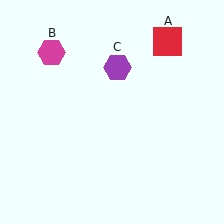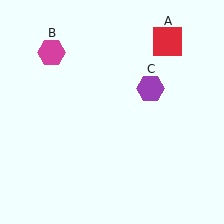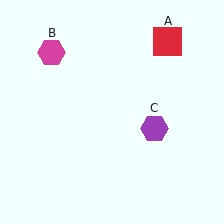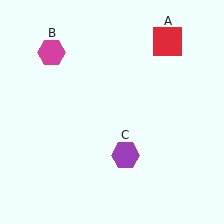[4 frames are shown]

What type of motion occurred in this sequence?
The purple hexagon (object C) rotated clockwise around the center of the scene.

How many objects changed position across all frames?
1 object changed position: purple hexagon (object C).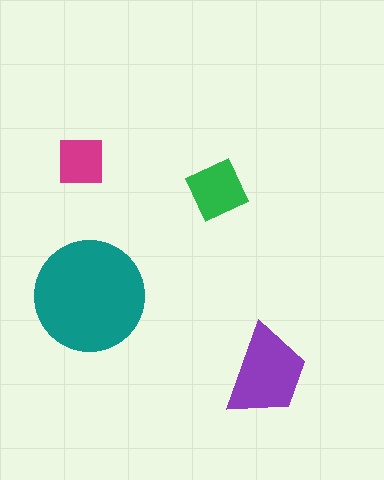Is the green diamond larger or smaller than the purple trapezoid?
Smaller.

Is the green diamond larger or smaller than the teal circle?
Smaller.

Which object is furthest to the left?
The magenta square is leftmost.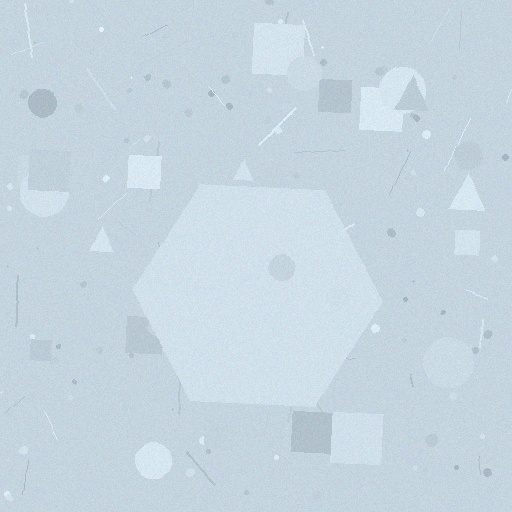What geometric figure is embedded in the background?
A hexagon is embedded in the background.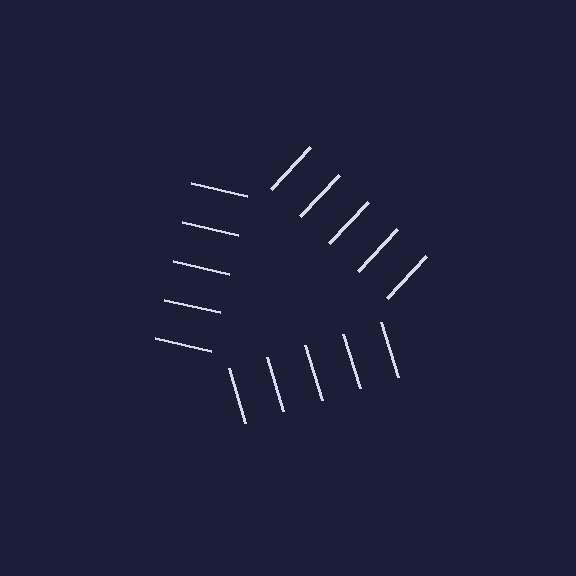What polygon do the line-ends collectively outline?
An illusory triangle — the line segments terminate on its edges but no continuous stroke is drawn.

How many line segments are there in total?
15 — 5 along each of the 3 edges.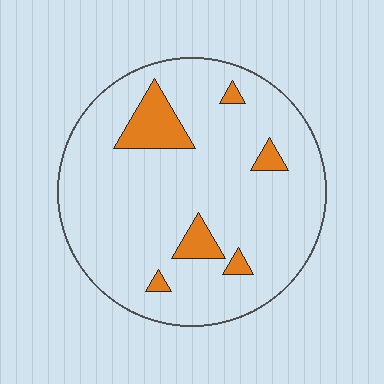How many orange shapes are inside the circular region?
6.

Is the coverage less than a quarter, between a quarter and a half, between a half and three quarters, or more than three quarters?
Less than a quarter.